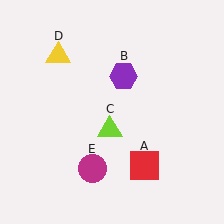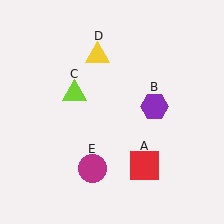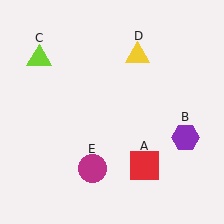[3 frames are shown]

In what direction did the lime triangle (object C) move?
The lime triangle (object C) moved up and to the left.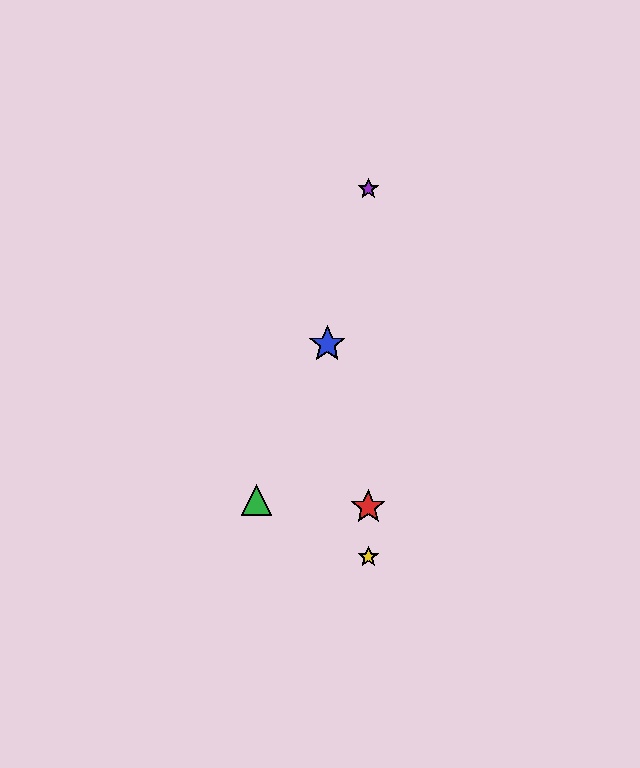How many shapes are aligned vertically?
3 shapes (the red star, the yellow star, the purple star) are aligned vertically.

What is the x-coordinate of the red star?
The red star is at x≈368.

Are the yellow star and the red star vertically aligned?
Yes, both are at x≈368.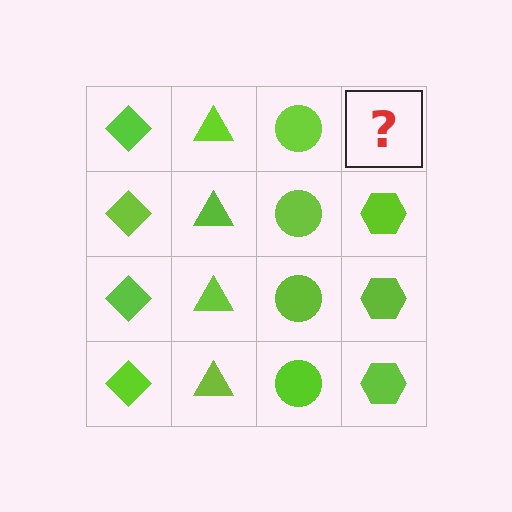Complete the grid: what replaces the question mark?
The question mark should be replaced with a lime hexagon.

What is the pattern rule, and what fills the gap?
The rule is that each column has a consistent shape. The gap should be filled with a lime hexagon.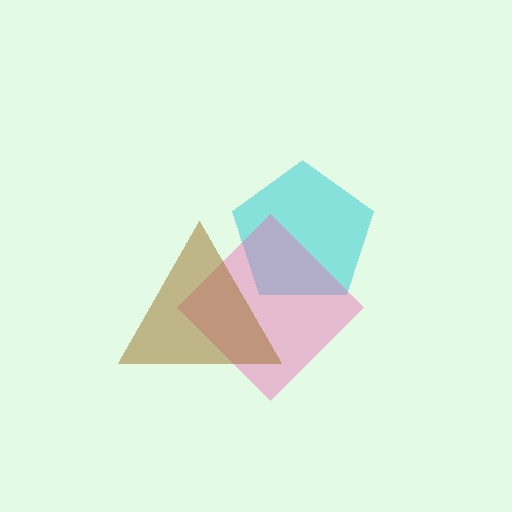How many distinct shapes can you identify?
There are 3 distinct shapes: a cyan pentagon, a pink diamond, a brown triangle.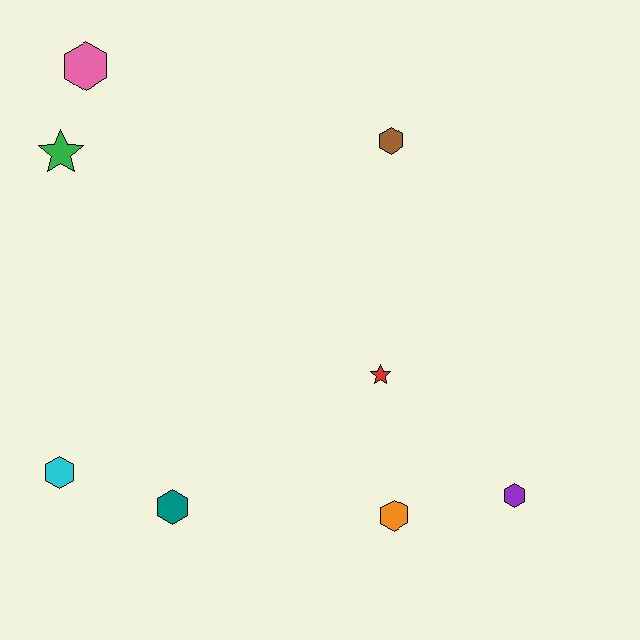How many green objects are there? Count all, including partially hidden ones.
There is 1 green object.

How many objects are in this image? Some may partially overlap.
There are 8 objects.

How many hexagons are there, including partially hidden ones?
There are 6 hexagons.